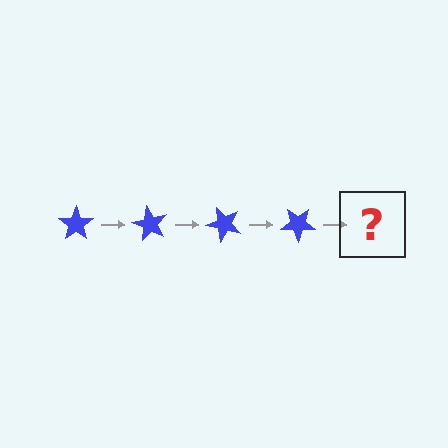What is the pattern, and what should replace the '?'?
The pattern is that the star rotates 60 degrees each step. The '?' should be a blue star rotated 240 degrees.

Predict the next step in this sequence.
The next step is a blue star rotated 240 degrees.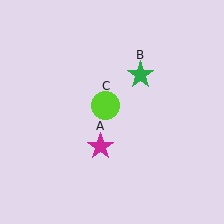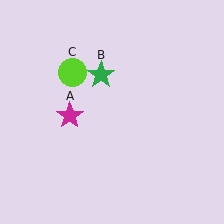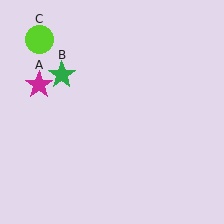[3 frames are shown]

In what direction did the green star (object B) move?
The green star (object B) moved left.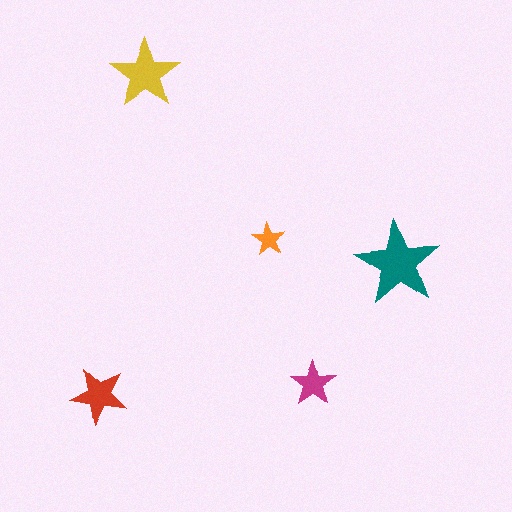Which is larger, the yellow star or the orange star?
The yellow one.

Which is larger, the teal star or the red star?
The teal one.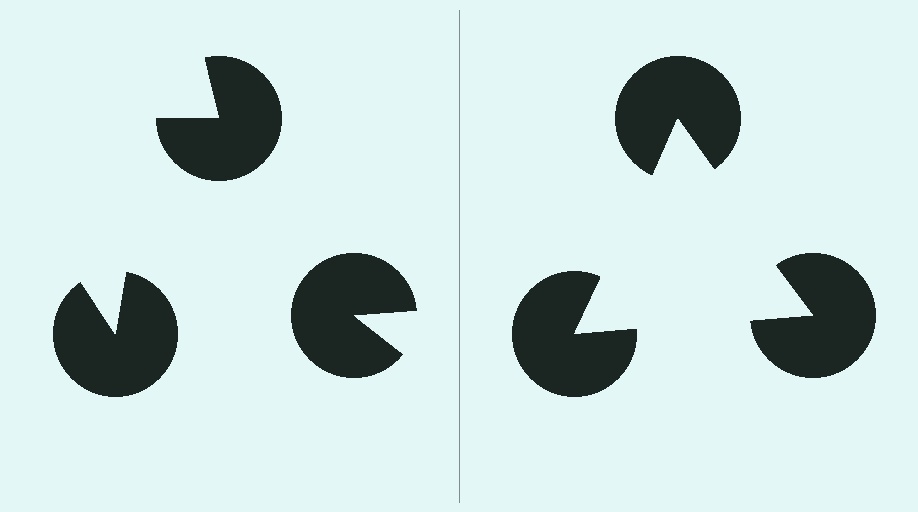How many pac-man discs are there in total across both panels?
6 — 3 on each side.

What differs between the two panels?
The pac-man discs are positioned identically on both sides; only the wedge orientations differ. On the right they align to a triangle; on the left they are misaligned.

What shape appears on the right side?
An illusory triangle.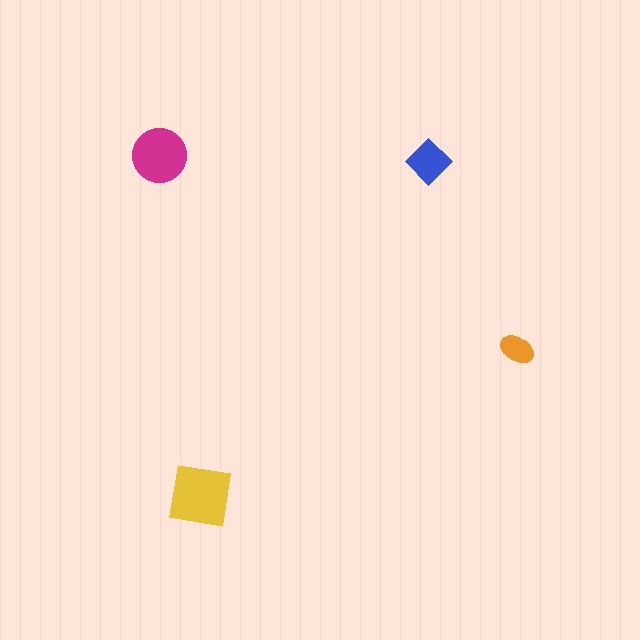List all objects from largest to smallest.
The yellow square, the magenta circle, the blue diamond, the orange ellipse.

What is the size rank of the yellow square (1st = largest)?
1st.